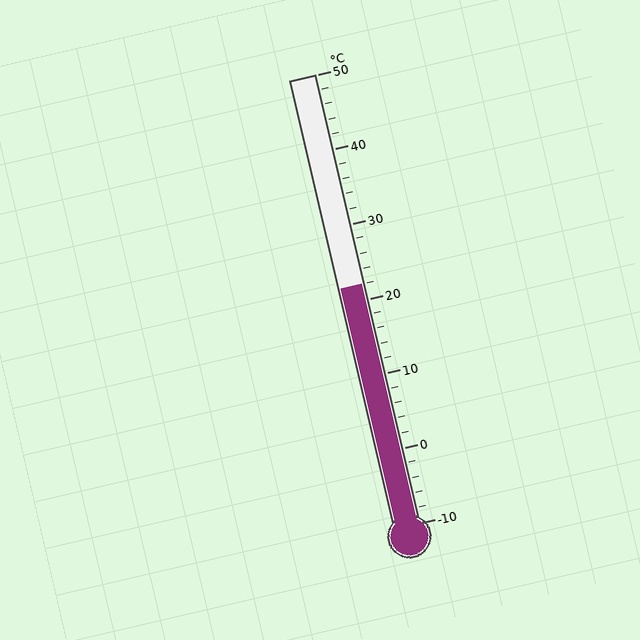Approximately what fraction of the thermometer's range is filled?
The thermometer is filled to approximately 55% of its range.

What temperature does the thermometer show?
The thermometer shows approximately 22°C.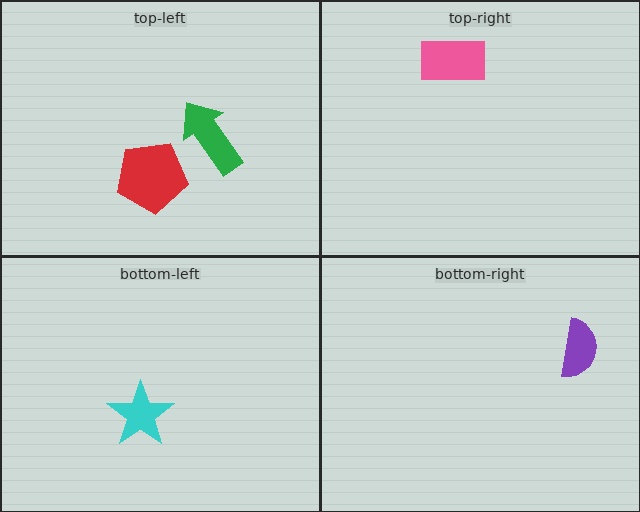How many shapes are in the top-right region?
1.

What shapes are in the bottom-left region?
The cyan star.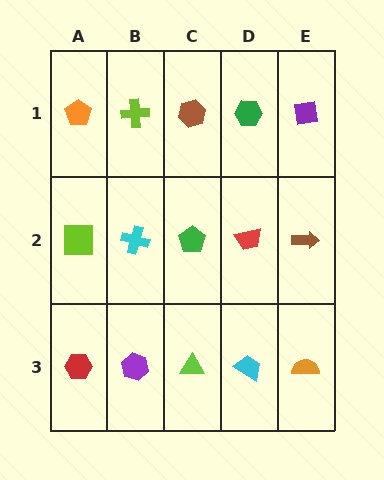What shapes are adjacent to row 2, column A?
An orange pentagon (row 1, column A), a red hexagon (row 3, column A), a cyan cross (row 2, column B).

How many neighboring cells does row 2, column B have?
4.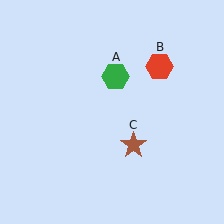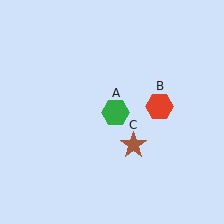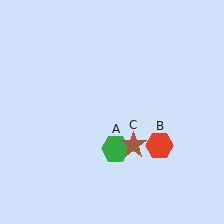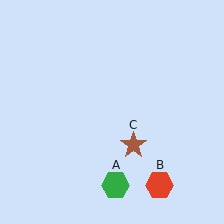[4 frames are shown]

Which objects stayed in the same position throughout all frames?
Brown star (object C) remained stationary.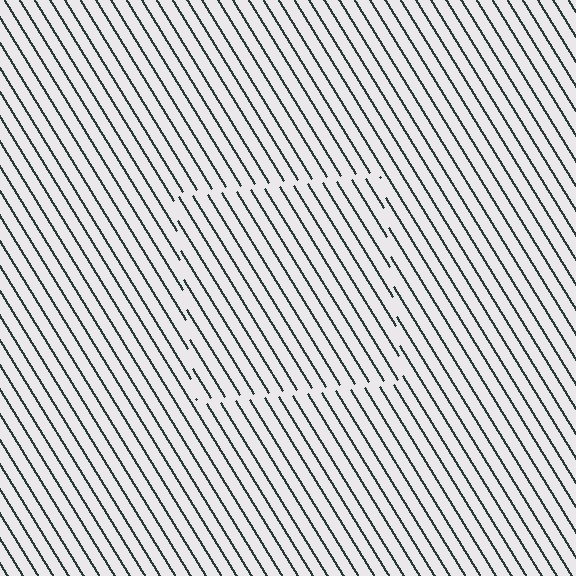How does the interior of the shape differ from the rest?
The interior of the shape contains the same grating, shifted by half a period — the contour is defined by the phase discontinuity where line-ends from the inner and outer gratings abut.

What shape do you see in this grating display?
An illusory square. The interior of the shape contains the same grating, shifted by half a period — the contour is defined by the phase discontinuity where line-ends from the inner and outer gratings abut.